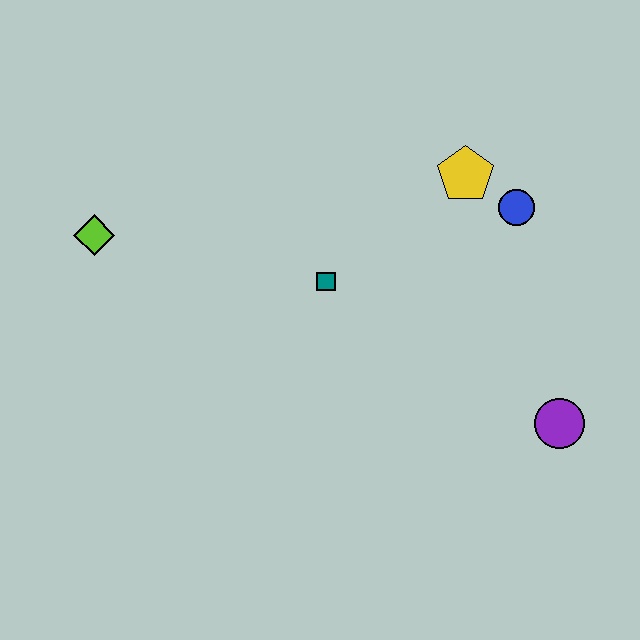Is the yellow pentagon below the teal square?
No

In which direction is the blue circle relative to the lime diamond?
The blue circle is to the right of the lime diamond.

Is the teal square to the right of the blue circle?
No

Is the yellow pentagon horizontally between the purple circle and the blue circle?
No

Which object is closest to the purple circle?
The blue circle is closest to the purple circle.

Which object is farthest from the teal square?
The purple circle is farthest from the teal square.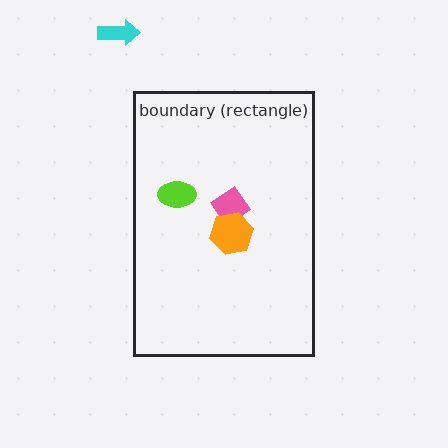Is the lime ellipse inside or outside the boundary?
Inside.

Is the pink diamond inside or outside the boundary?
Inside.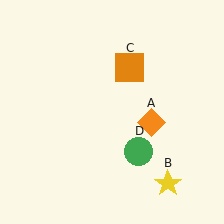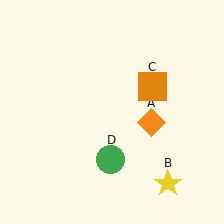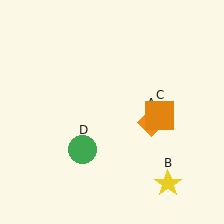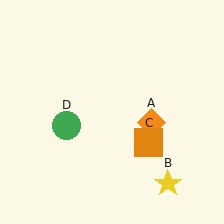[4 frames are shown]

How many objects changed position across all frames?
2 objects changed position: orange square (object C), green circle (object D).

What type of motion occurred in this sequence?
The orange square (object C), green circle (object D) rotated clockwise around the center of the scene.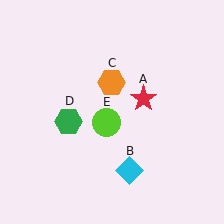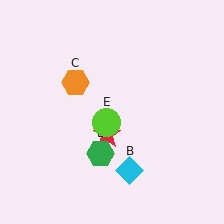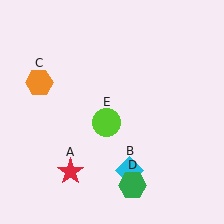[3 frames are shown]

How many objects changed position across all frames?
3 objects changed position: red star (object A), orange hexagon (object C), green hexagon (object D).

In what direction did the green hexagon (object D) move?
The green hexagon (object D) moved down and to the right.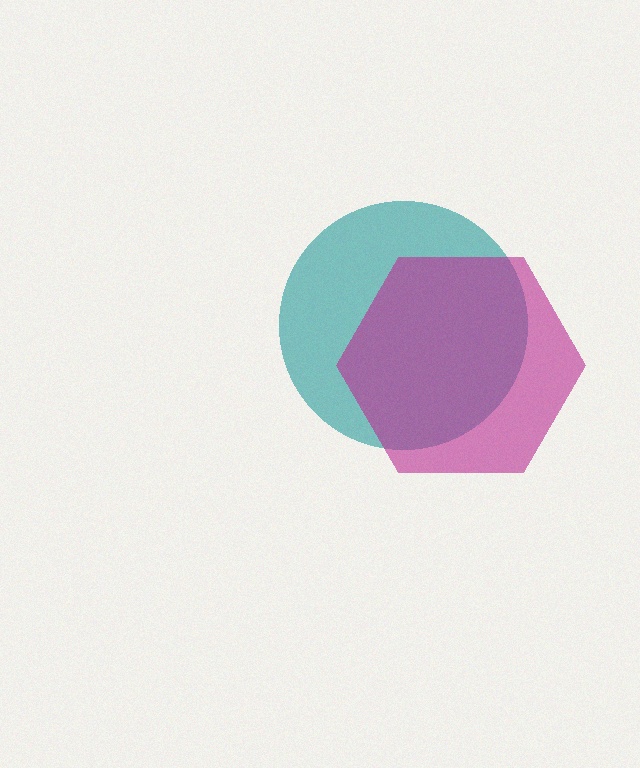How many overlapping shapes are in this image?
There are 2 overlapping shapes in the image.